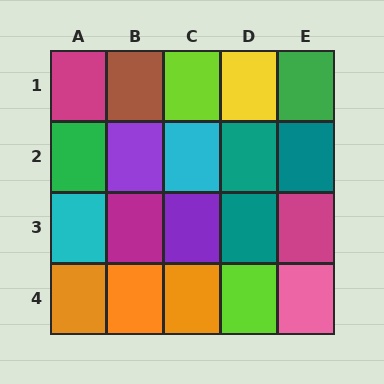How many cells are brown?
1 cell is brown.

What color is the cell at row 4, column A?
Orange.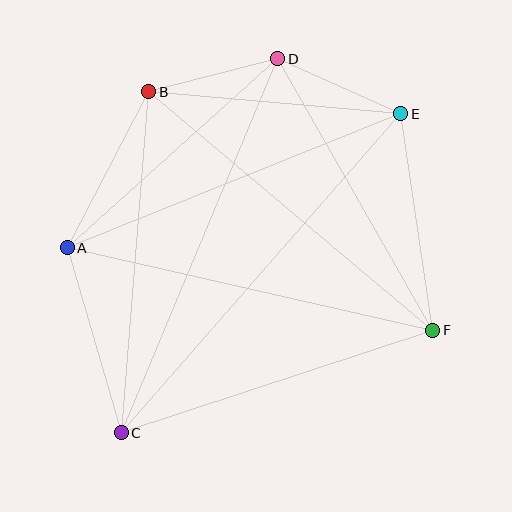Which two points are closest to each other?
Points B and D are closest to each other.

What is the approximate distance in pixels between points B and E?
The distance between B and E is approximately 253 pixels.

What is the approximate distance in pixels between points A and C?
The distance between A and C is approximately 193 pixels.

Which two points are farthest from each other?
Points C and E are farthest from each other.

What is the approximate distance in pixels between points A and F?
The distance between A and F is approximately 374 pixels.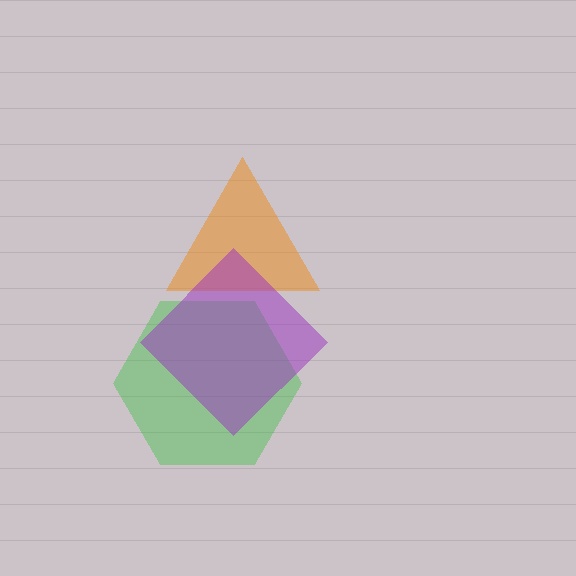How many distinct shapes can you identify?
There are 3 distinct shapes: a green hexagon, an orange triangle, a purple diamond.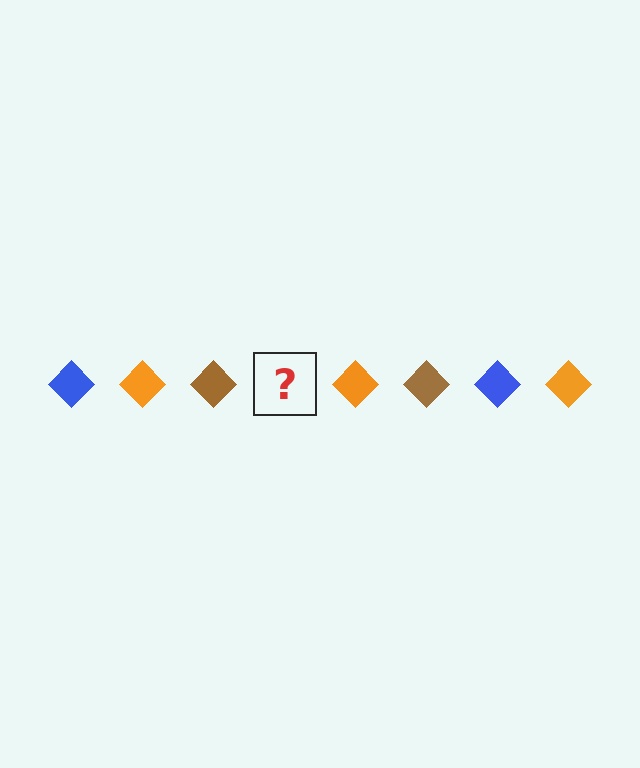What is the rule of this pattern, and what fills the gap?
The rule is that the pattern cycles through blue, orange, brown diamonds. The gap should be filled with a blue diamond.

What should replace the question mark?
The question mark should be replaced with a blue diamond.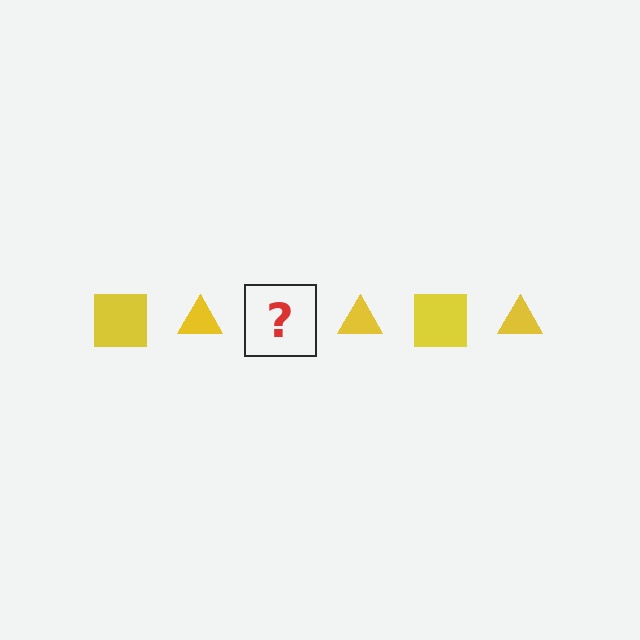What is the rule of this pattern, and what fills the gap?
The rule is that the pattern cycles through square, triangle shapes in yellow. The gap should be filled with a yellow square.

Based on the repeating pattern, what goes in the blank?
The blank should be a yellow square.